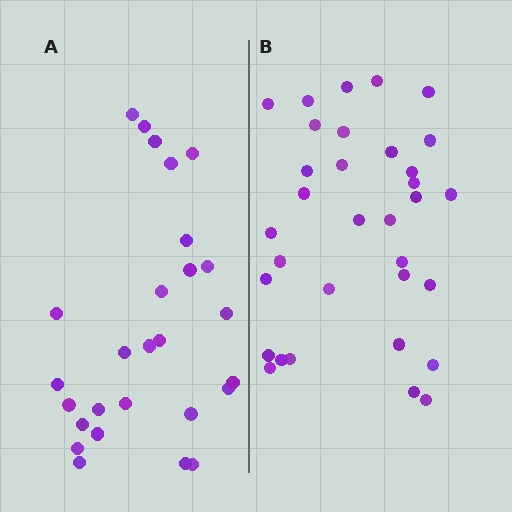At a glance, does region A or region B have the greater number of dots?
Region B (the right region) has more dots.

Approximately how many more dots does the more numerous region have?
Region B has about 6 more dots than region A.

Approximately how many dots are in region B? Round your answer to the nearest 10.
About 30 dots. (The exact count is 33, which rounds to 30.)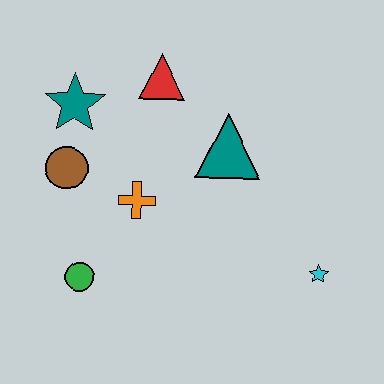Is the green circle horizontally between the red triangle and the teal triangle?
No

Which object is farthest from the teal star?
The cyan star is farthest from the teal star.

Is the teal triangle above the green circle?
Yes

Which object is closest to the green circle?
The orange cross is closest to the green circle.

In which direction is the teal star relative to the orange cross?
The teal star is above the orange cross.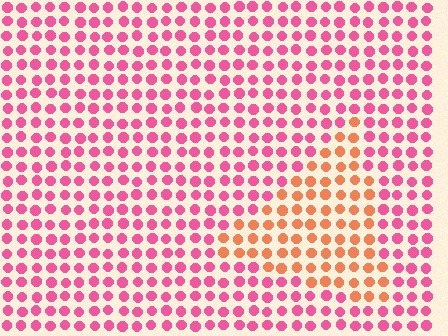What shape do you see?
I see a triangle.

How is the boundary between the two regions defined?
The boundary is defined purely by a slight shift in hue (about 45 degrees). Spacing, size, and orientation are identical on both sides.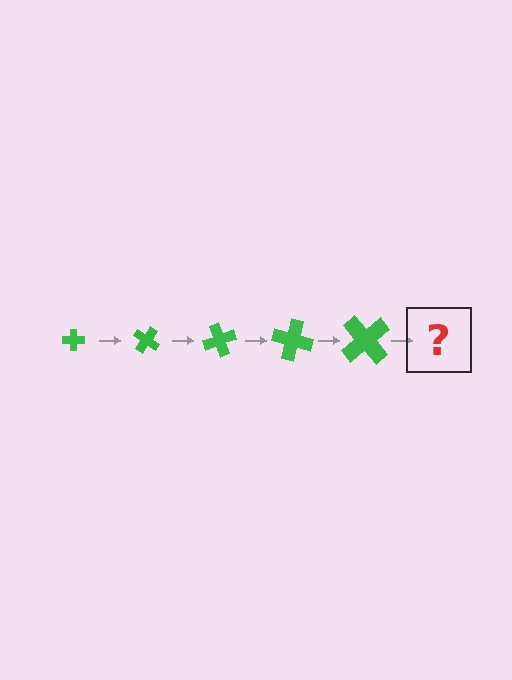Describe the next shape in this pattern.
It should be a cross, larger than the previous one and rotated 175 degrees from the start.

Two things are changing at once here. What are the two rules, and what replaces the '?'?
The two rules are that the cross grows larger each step and it rotates 35 degrees each step. The '?' should be a cross, larger than the previous one and rotated 175 degrees from the start.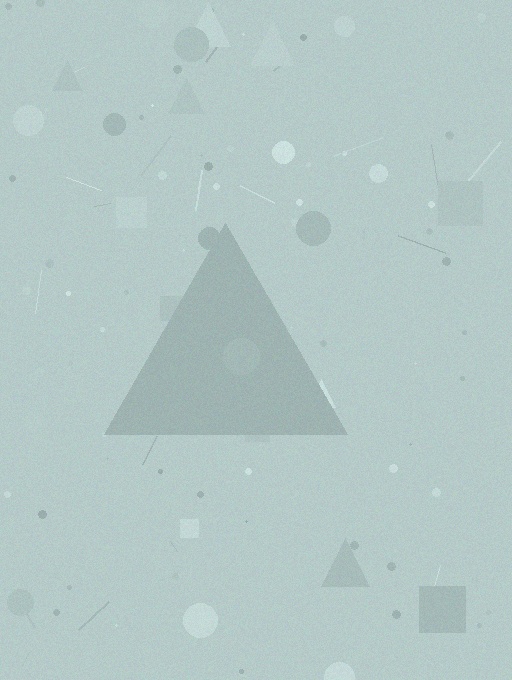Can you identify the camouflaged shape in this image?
The camouflaged shape is a triangle.